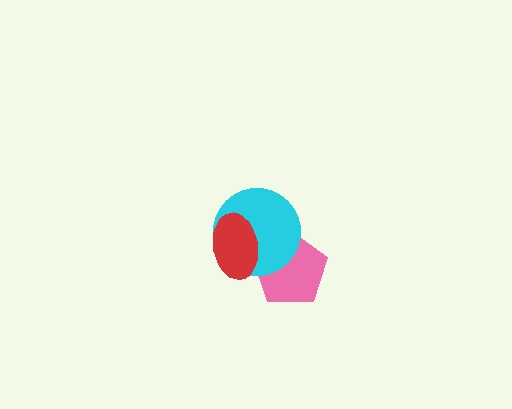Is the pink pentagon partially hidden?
Yes, it is partially covered by another shape.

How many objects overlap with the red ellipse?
2 objects overlap with the red ellipse.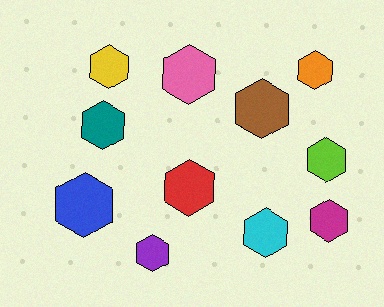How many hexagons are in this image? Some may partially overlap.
There are 11 hexagons.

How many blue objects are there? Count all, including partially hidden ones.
There is 1 blue object.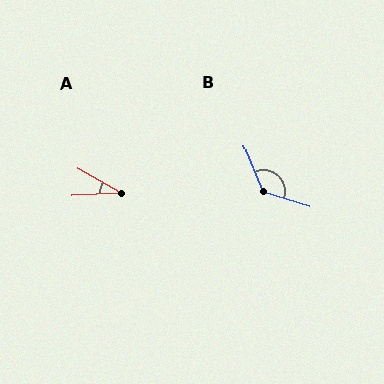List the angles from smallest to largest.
A (32°), B (130°).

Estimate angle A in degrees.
Approximately 32 degrees.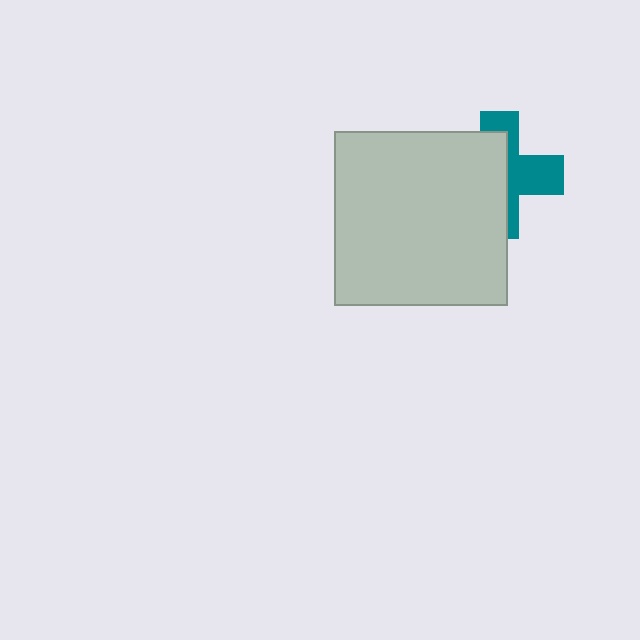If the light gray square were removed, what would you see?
You would see the complete teal cross.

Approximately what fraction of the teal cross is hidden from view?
Roughly 55% of the teal cross is hidden behind the light gray square.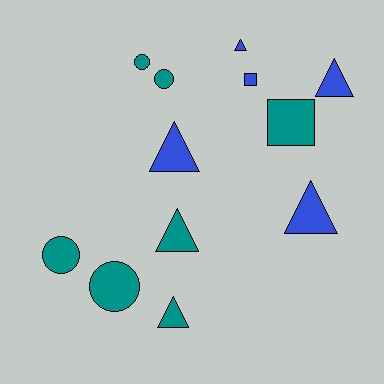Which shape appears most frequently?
Triangle, with 6 objects.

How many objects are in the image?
There are 12 objects.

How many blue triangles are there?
There are 4 blue triangles.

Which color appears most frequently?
Teal, with 7 objects.